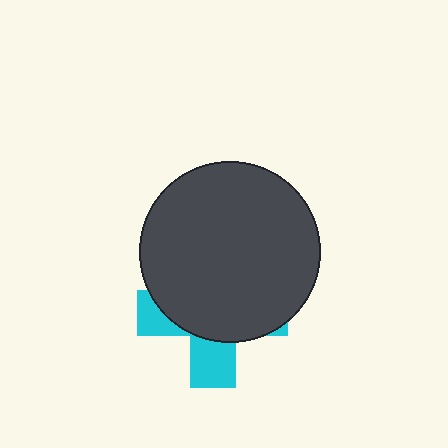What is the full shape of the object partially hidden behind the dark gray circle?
The partially hidden object is a cyan cross.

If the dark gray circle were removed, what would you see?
You would see the complete cyan cross.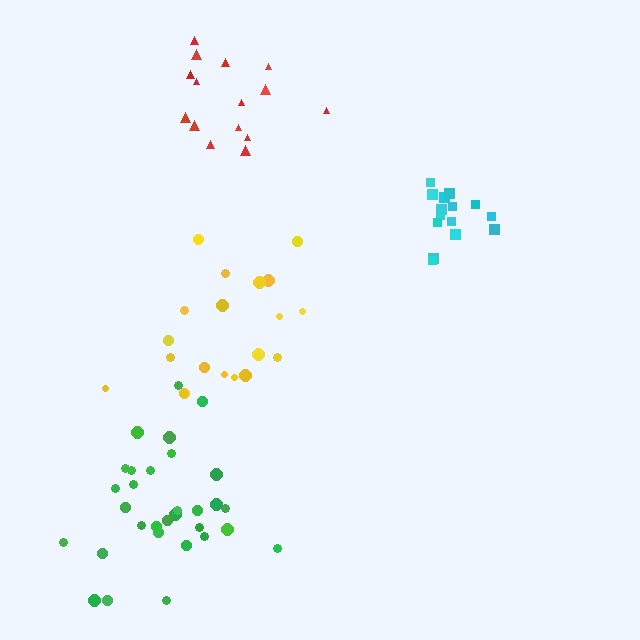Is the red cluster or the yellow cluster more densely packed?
Red.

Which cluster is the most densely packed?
Cyan.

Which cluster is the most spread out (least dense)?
Yellow.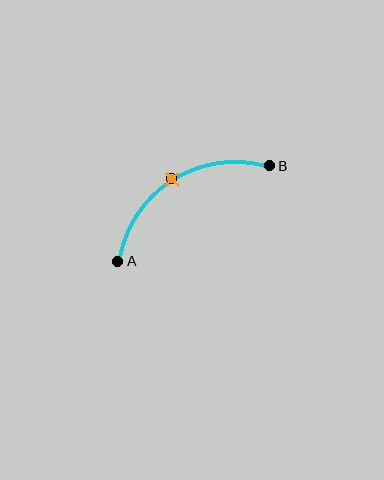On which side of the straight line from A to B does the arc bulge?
The arc bulges above the straight line connecting A and B.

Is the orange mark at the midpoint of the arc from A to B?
Yes. The orange mark lies on the arc at equal arc-length from both A and B — it is the arc midpoint.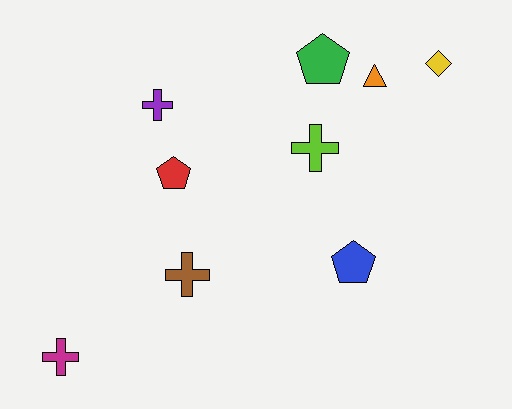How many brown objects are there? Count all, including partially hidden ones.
There is 1 brown object.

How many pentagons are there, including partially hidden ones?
There are 3 pentagons.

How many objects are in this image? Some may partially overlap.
There are 9 objects.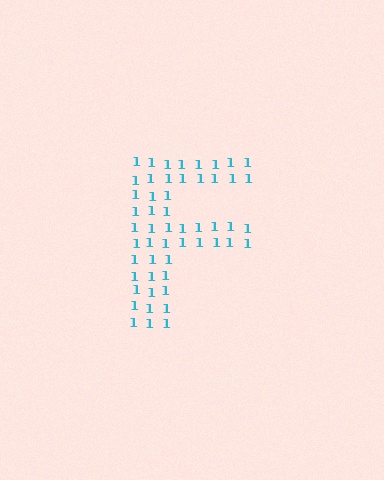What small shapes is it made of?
It is made of small digit 1's.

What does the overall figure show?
The overall figure shows the letter F.